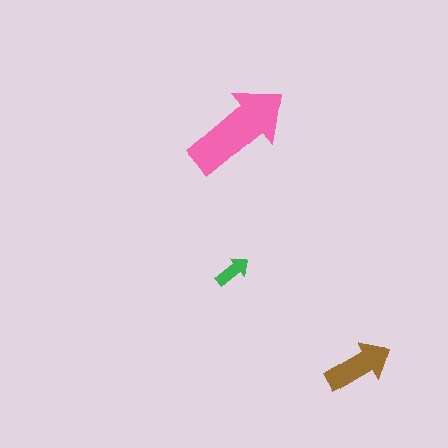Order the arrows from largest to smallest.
the pink one, the brown one, the green one.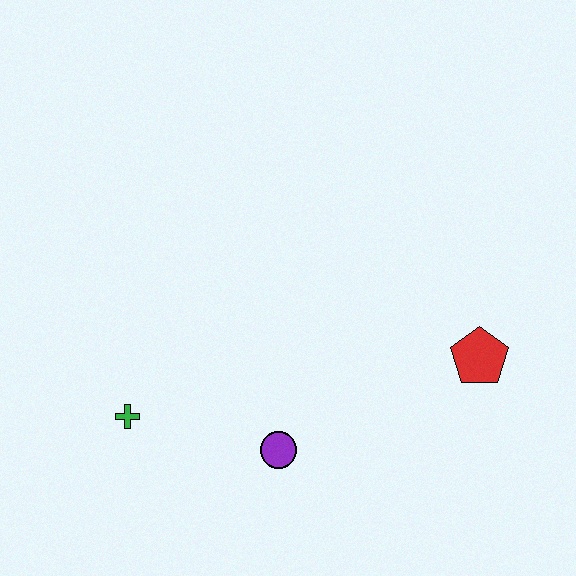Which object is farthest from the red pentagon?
The green cross is farthest from the red pentagon.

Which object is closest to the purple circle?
The green cross is closest to the purple circle.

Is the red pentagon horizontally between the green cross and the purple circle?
No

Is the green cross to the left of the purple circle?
Yes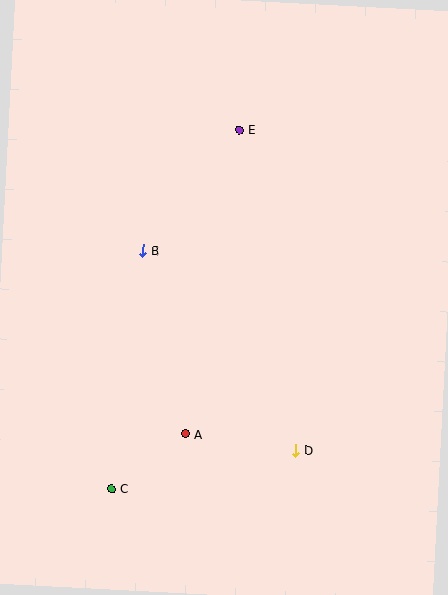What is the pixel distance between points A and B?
The distance between A and B is 189 pixels.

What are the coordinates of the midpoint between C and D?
The midpoint between C and D is at (204, 469).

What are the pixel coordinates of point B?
Point B is at (143, 250).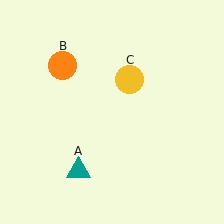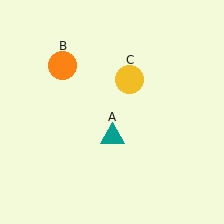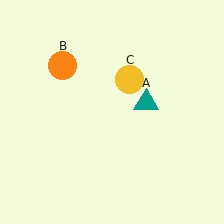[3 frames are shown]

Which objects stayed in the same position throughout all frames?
Orange circle (object B) and yellow circle (object C) remained stationary.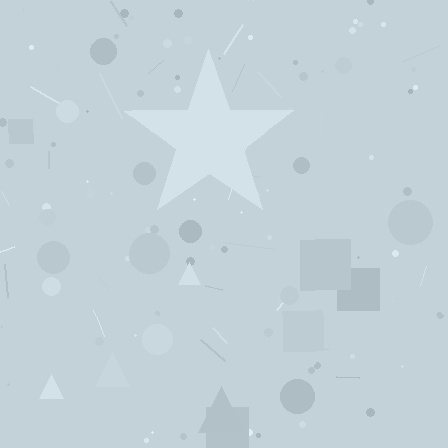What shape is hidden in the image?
A star is hidden in the image.